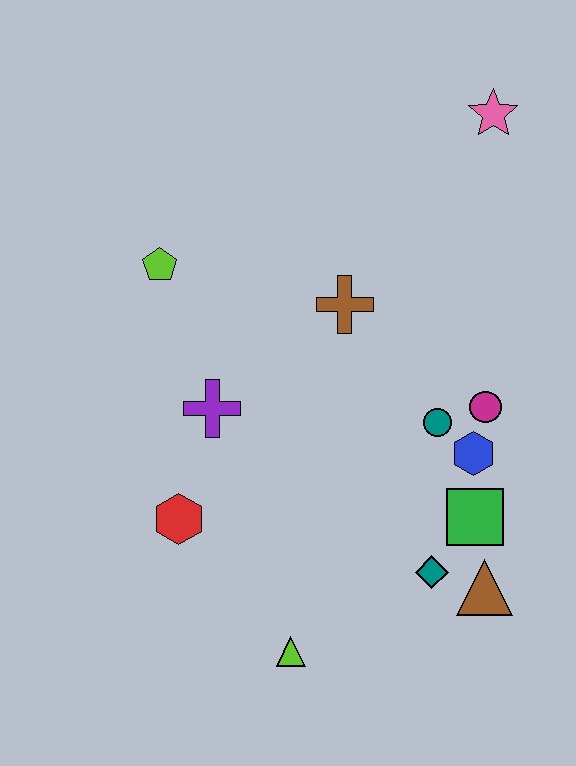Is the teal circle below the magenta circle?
Yes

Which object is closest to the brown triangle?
The teal diamond is closest to the brown triangle.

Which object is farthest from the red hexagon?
The pink star is farthest from the red hexagon.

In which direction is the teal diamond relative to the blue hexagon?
The teal diamond is below the blue hexagon.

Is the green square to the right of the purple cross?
Yes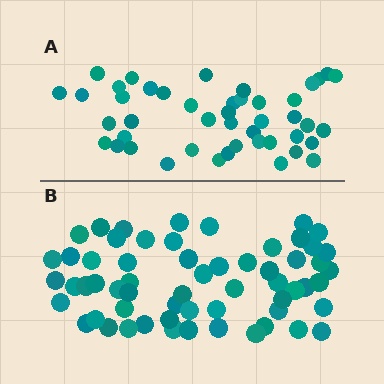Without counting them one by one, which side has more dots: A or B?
Region B (the bottom region) has more dots.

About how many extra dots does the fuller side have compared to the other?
Region B has approximately 15 more dots than region A.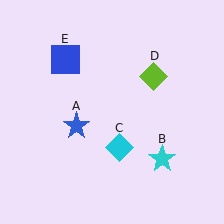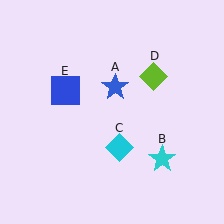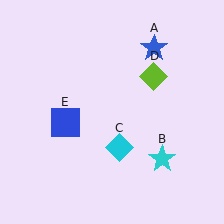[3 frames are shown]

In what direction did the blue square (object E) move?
The blue square (object E) moved down.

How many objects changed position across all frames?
2 objects changed position: blue star (object A), blue square (object E).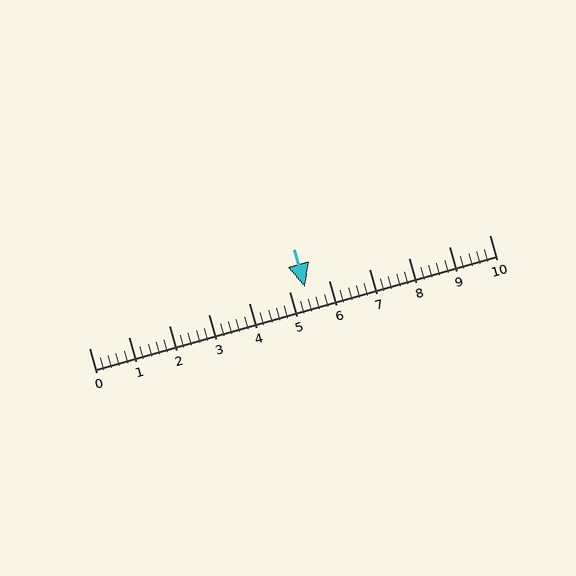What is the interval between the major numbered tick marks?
The major tick marks are spaced 1 units apart.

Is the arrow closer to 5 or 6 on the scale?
The arrow is closer to 5.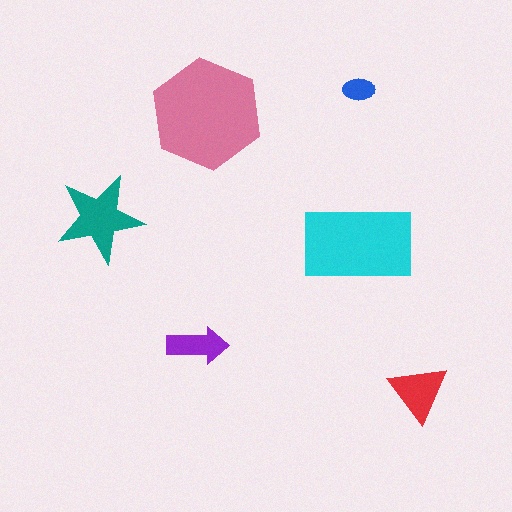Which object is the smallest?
The blue ellipse.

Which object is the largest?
The pink hexagon.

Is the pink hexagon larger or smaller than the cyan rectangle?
Larger.